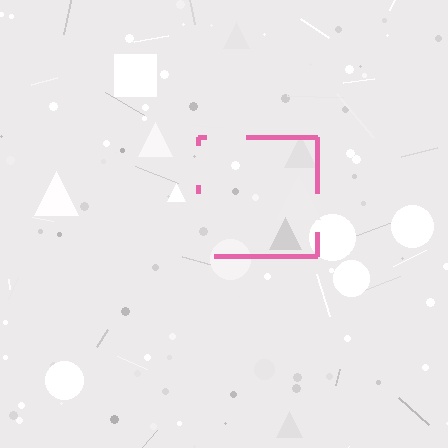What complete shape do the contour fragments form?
The contour fragments form a square.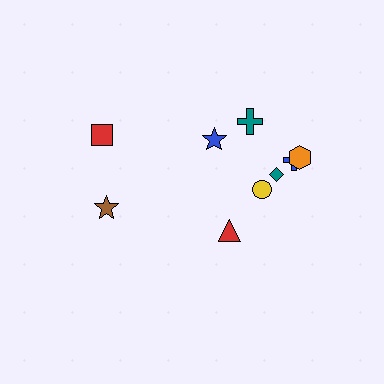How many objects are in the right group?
There are 6 objects.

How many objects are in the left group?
There are 3 objects.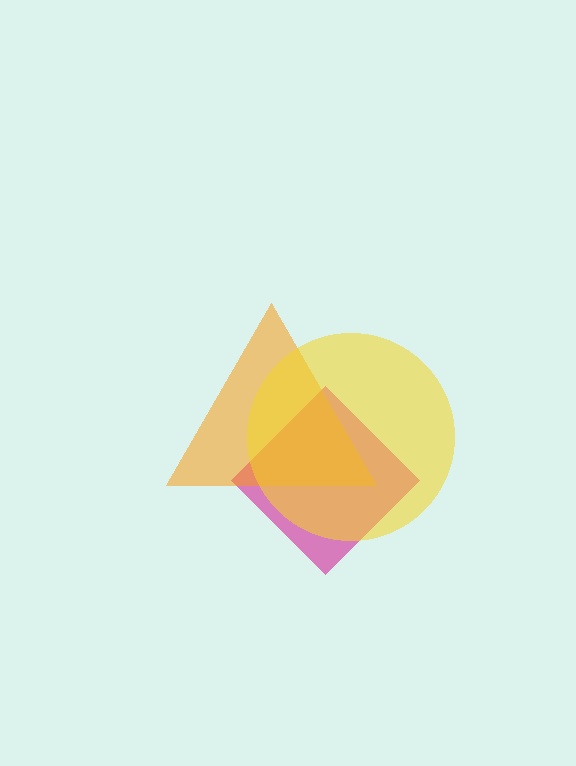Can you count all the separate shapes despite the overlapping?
Yes, there are 3 separate shapes.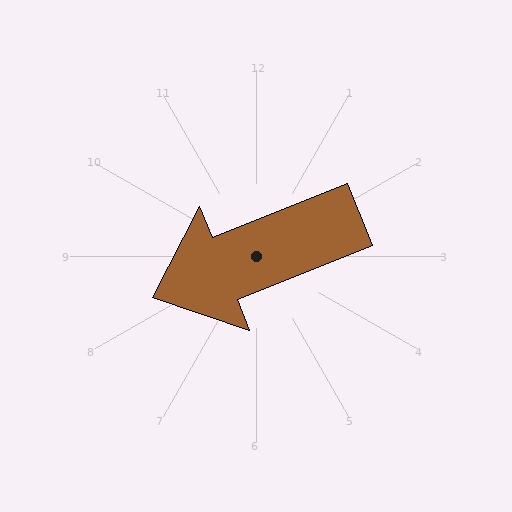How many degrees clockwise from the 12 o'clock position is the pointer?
Approximately 248 degrees.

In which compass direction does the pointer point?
West.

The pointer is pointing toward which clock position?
Roughly 8 o'clock.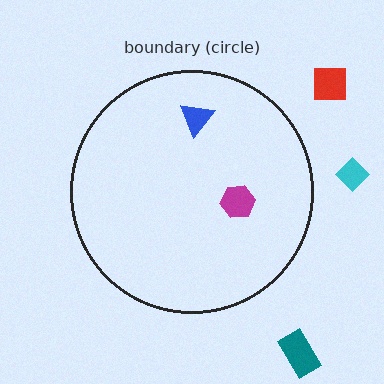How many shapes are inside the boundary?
2 inside, 3 outside.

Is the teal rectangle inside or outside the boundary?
Outside.